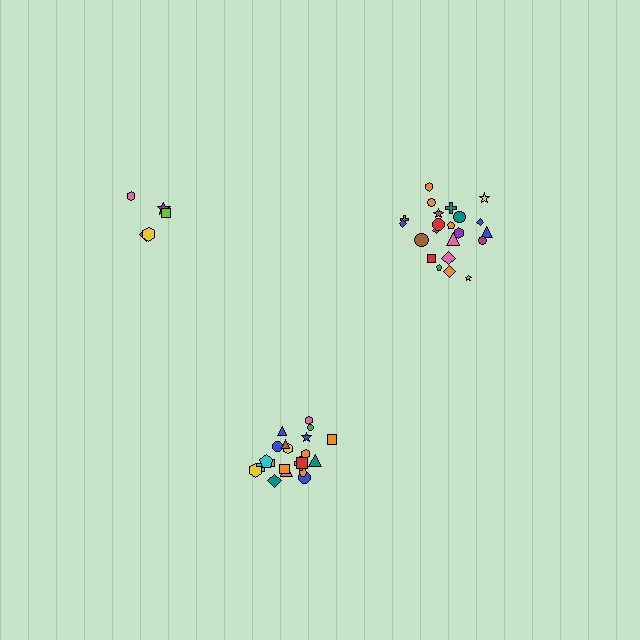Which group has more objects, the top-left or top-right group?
The top-right group.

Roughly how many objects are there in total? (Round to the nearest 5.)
Roughly 50 objects in total.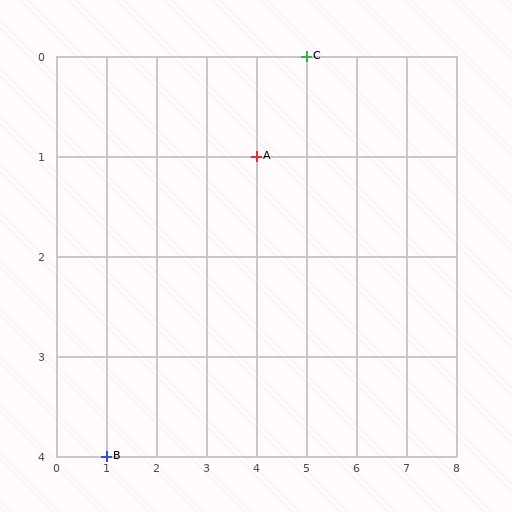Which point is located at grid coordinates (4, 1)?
Point A is at (4, 1).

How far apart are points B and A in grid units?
Points B and A are 3 columns and 3 rows apart (about 4.2 grid units diagonally).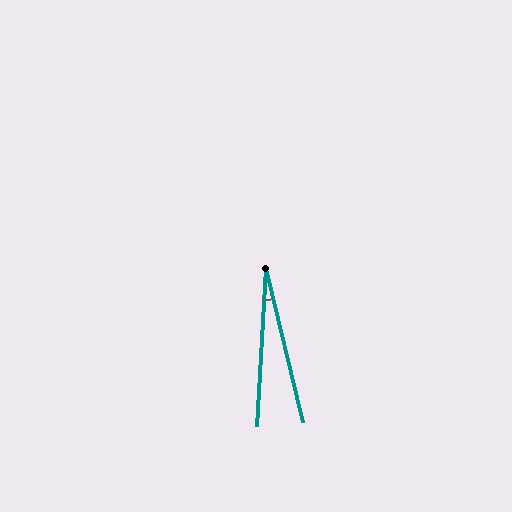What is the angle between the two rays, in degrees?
Approximately 16 degrees.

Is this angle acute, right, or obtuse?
It is acute.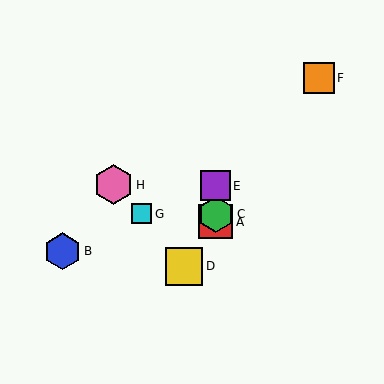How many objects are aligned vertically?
3 objects (A, C, E) are aligned vertically.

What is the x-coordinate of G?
Object G is at x≈142.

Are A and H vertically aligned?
No, A is at x≈216 and H is at x≈113.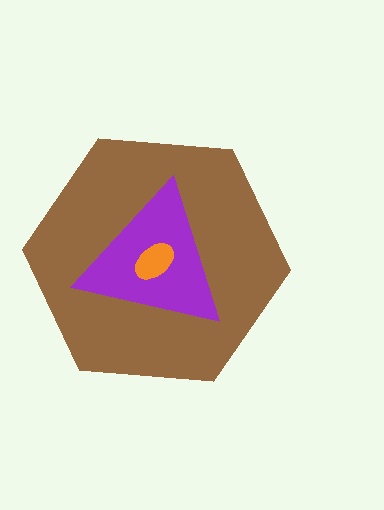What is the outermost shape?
The brown hexagon.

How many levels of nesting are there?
3.